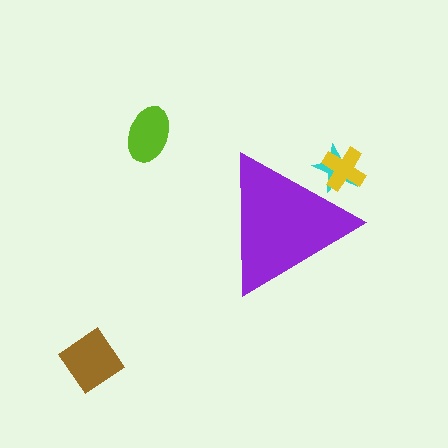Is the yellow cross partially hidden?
Yes, the yellow cross is partially hidden behind the purple triangle.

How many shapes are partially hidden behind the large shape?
2 shapes are partially hidden.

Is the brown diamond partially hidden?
No, the brown diamond is fully visible.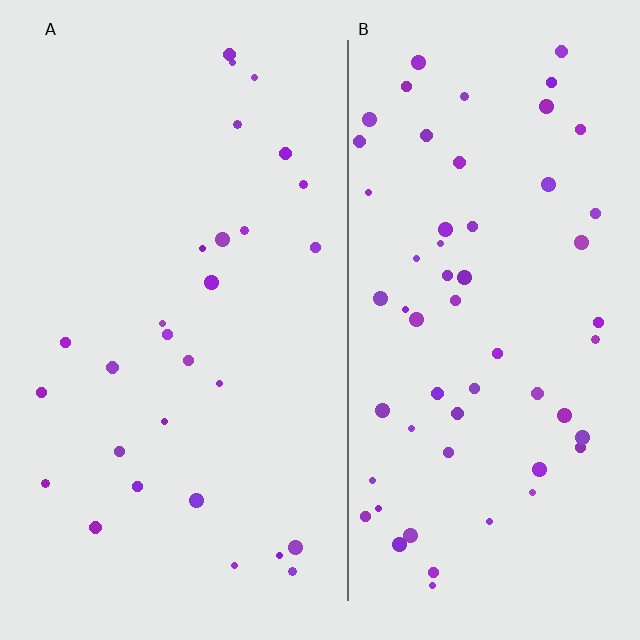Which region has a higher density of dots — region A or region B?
B (the right).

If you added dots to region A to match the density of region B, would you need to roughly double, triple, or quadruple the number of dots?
Approximately double.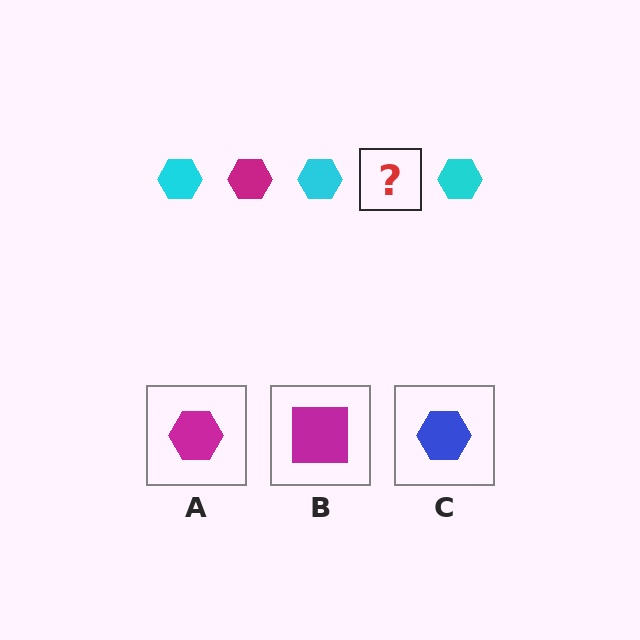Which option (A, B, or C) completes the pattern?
A.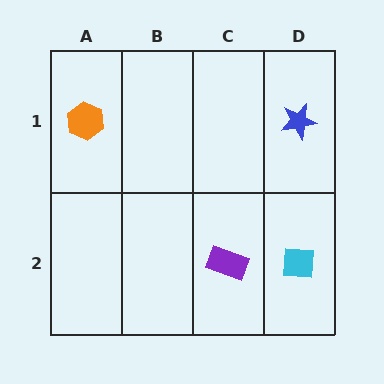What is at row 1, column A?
An orange hexagon.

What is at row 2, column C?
A purple rectangle.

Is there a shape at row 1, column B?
No, that cell is empty.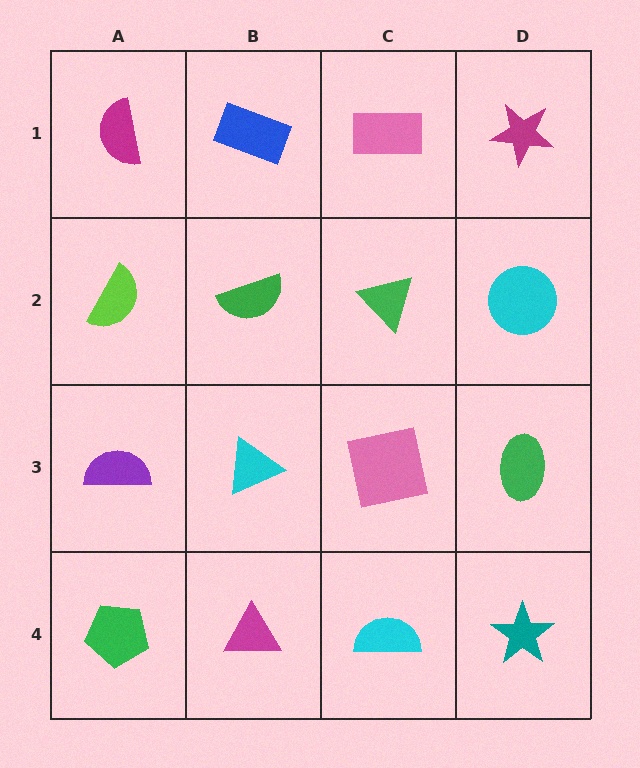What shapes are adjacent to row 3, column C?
A green triangle (row 2, column C), a cyan semicircle (row 4, column C), a cyan triangle (row 3, column B), a green ellipse (row 3, column D).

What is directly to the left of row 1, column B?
A magenta semicircle.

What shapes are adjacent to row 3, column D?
A cyan circle (row 2, column D), a teal star (row 4, column D), a pink square (row 3, column C).